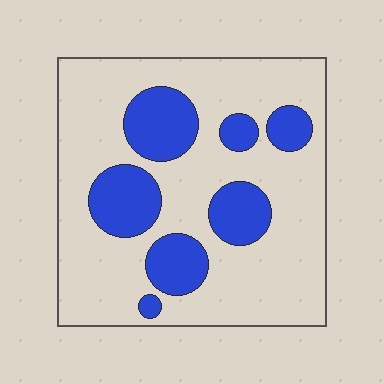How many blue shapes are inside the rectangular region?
7.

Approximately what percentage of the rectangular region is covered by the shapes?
Approximately 25%.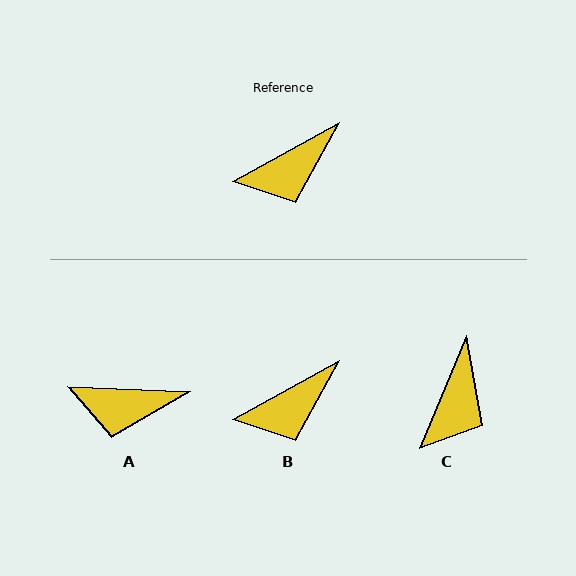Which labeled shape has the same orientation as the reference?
B.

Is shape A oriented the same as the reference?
No, it is off by about 31 degrees.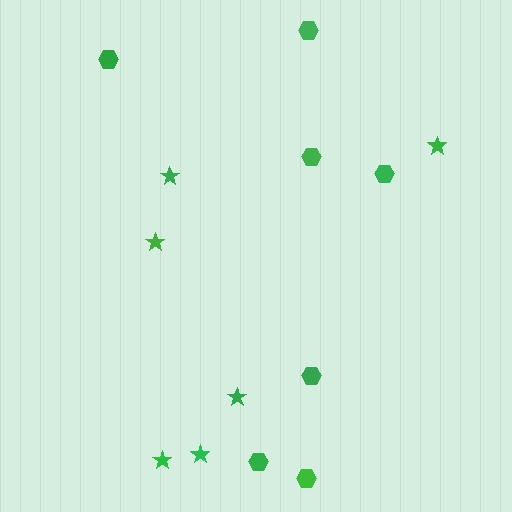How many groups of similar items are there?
There are 2 groups: one group of hexagons (7) and one group of stars (6).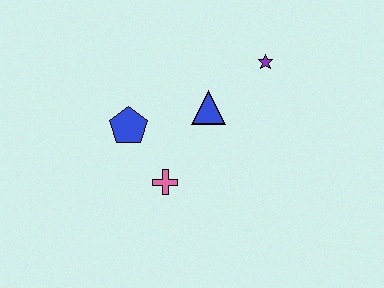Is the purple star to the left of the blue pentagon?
No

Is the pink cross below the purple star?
Yes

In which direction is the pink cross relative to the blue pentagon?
The pink cross is below the blue pentagon.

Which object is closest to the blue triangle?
The purple star is closest to the blue triangle.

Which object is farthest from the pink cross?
The purple star is farthest from the pink cross.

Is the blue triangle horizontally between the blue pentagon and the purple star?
Yes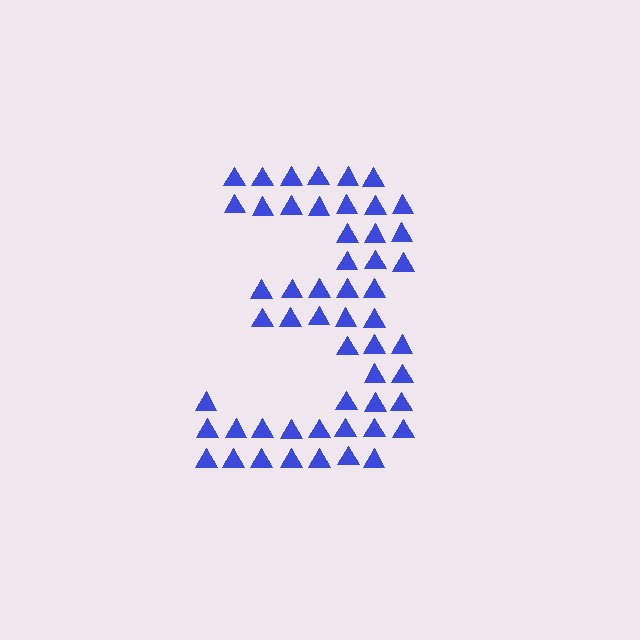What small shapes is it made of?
It is made of small triangles.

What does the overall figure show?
The overall figure shows the digit 3.